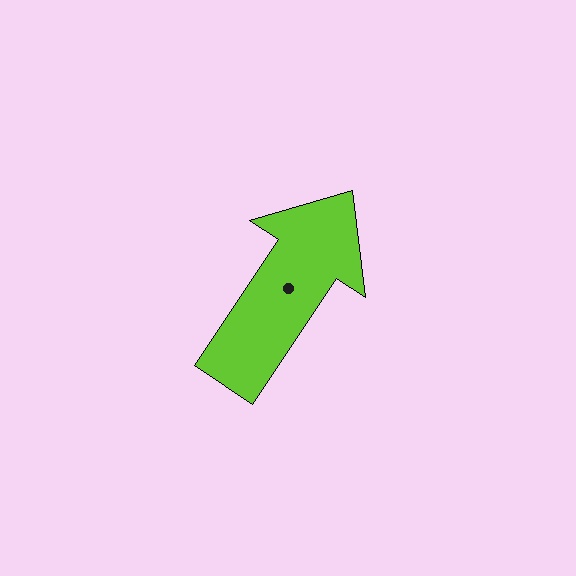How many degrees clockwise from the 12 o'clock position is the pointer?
Approximately 34 degrees.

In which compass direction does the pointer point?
Northeast.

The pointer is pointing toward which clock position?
Roughly 1 o'clock.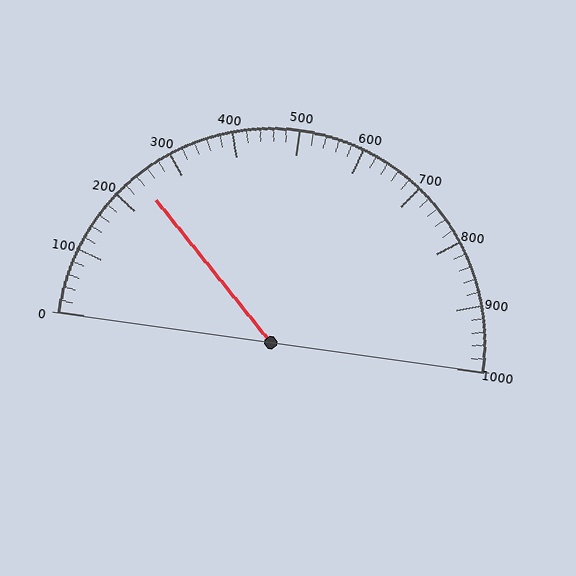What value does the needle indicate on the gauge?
The needle indicates approximately 240.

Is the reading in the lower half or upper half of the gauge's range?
The reading is in the lower half of the range (0 to 1000).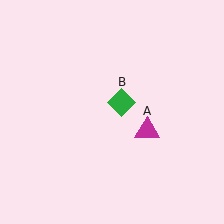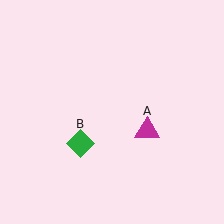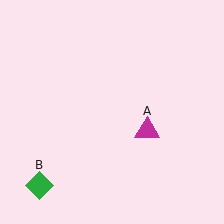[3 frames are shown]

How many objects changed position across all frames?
1 object changed position: green diamond (object B).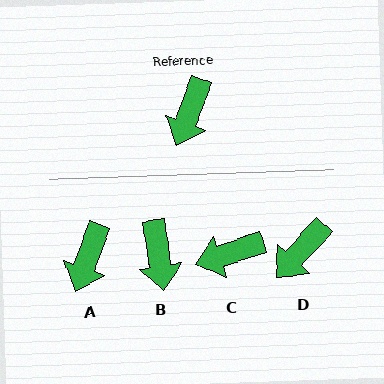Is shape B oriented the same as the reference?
No, it is off by about 28 degrees.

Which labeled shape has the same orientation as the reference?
A.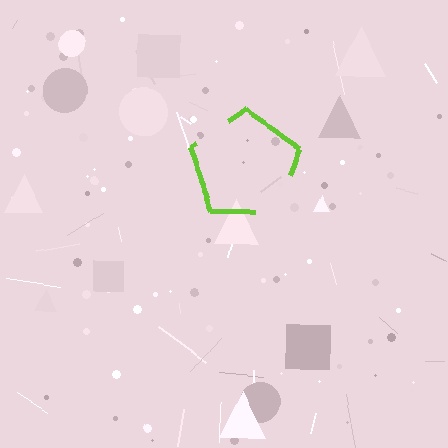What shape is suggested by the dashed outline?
The dashed outline suggests a pentagon.